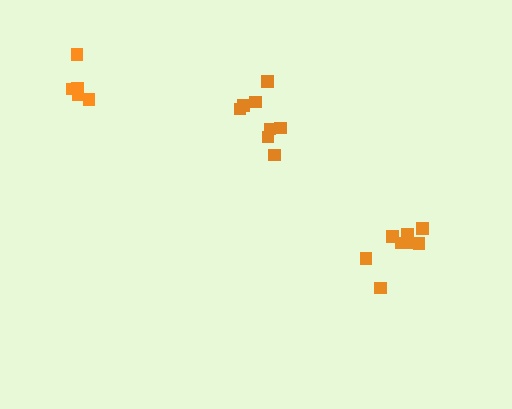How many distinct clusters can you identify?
There are 3 distinct clusters.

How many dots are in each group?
Group 1: 5 dots, Group 2: 8 dots, Group 3: 8 dots (21 total).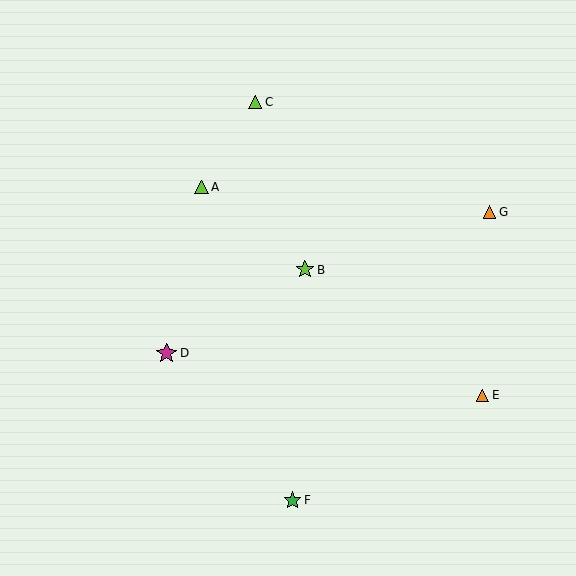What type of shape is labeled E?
Shape E is an orange triangle.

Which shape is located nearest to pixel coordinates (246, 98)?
The lime triangle (labeled C) at (255, 102) is nearest to that location.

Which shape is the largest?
The magenta star (labeled D) is the largest.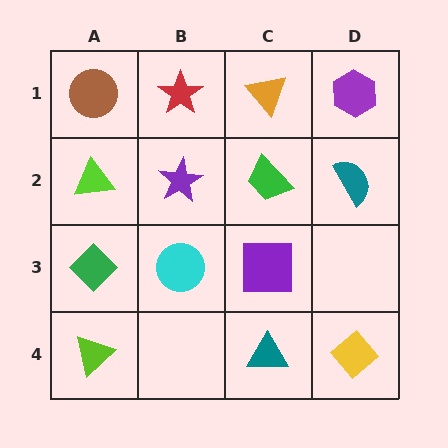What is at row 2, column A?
A lime triangle.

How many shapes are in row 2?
4 shapes.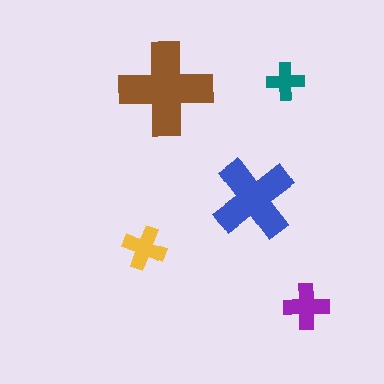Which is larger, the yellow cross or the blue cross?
The blue one.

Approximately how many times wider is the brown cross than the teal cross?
About 2.5 times wider.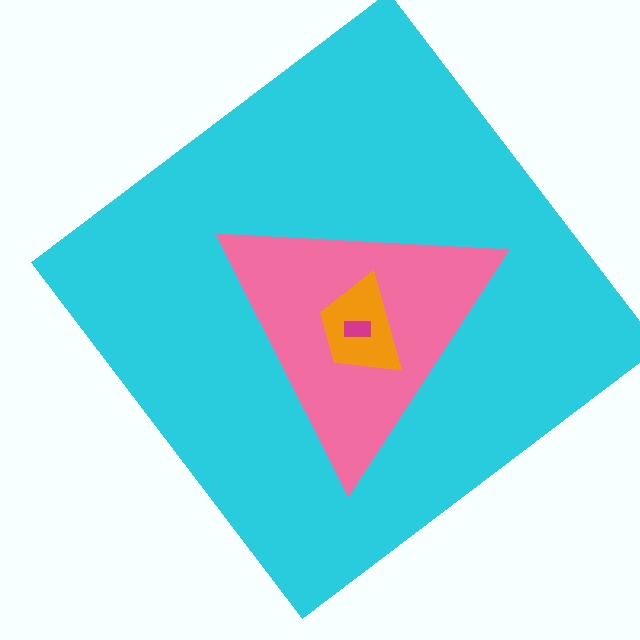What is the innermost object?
The magenta rectangle.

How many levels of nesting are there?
4.